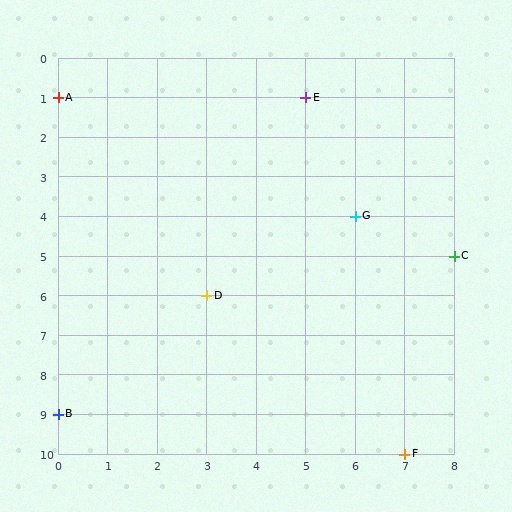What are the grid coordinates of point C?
Point C is at grid coordinates (8, 5).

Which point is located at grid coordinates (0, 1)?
Point A is at (0, 1).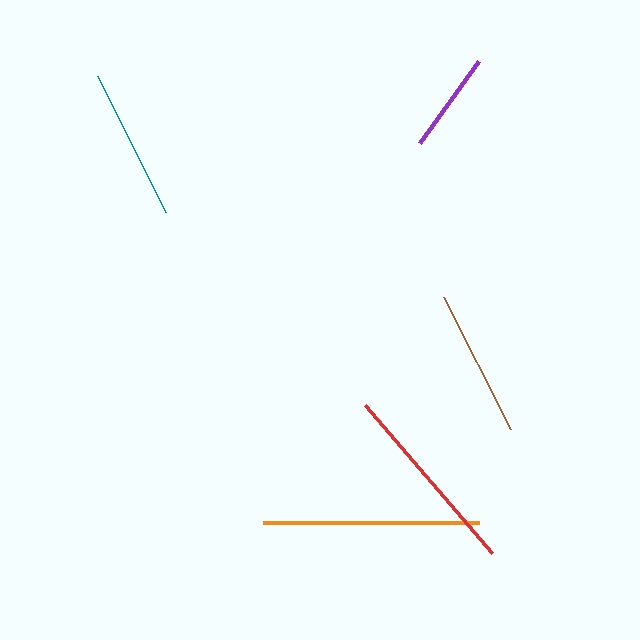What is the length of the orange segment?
The orange segment is approximately 216 pixels long.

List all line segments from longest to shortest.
From longest to shortest: orange, red, teal, brown, purple.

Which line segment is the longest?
The orange line is the longest at approximately 216 pixels.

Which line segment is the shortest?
The purple line is the shortest at approximately 101 pixels.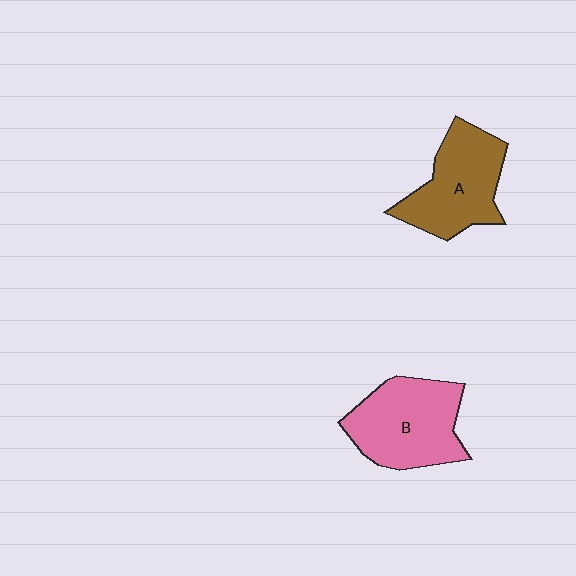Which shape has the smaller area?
Shape A (brown).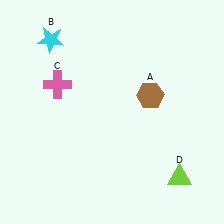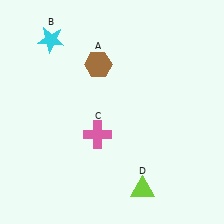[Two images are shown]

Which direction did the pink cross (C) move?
The pink cross (C) moved down.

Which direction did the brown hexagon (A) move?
The brown hexagon (A) moved left.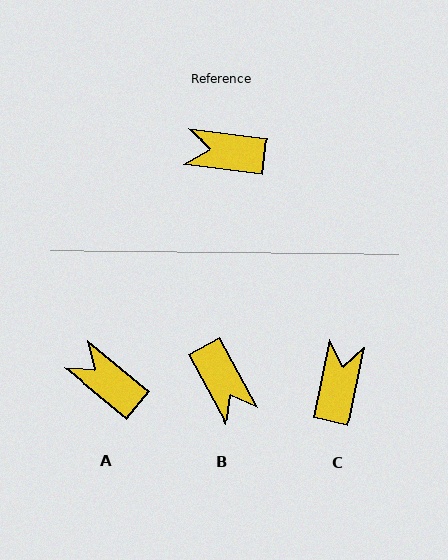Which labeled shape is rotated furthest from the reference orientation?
B, about 125 degrees away.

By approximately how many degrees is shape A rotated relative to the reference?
Approximately 33 degrees clockwise.